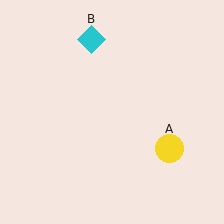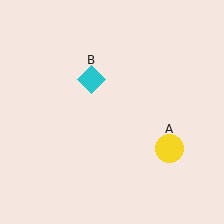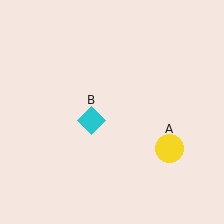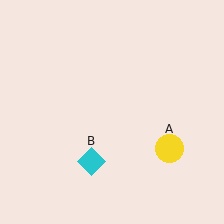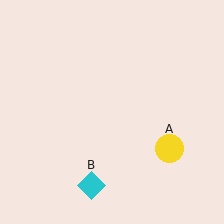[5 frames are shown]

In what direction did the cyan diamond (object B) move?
The cyan diamond (object B) moved down.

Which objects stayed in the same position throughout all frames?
Yellow circle (object A) remained stationary.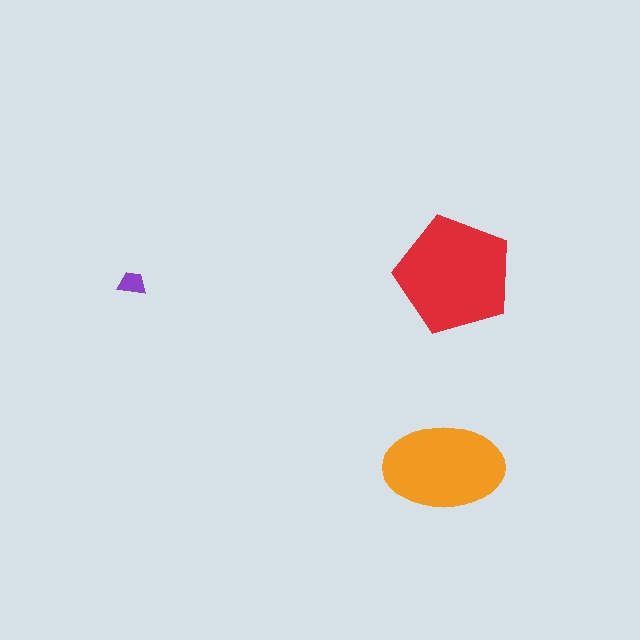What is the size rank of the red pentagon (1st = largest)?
1st.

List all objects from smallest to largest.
The purple trapezoid, the orange ellipse, the red pentagon.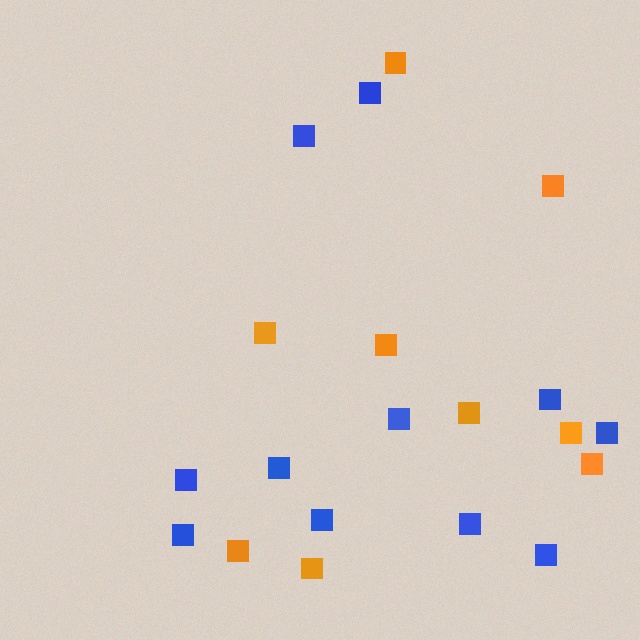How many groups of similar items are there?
There are 2 groups: one group of orange squares (9) and one group of blue squares (11).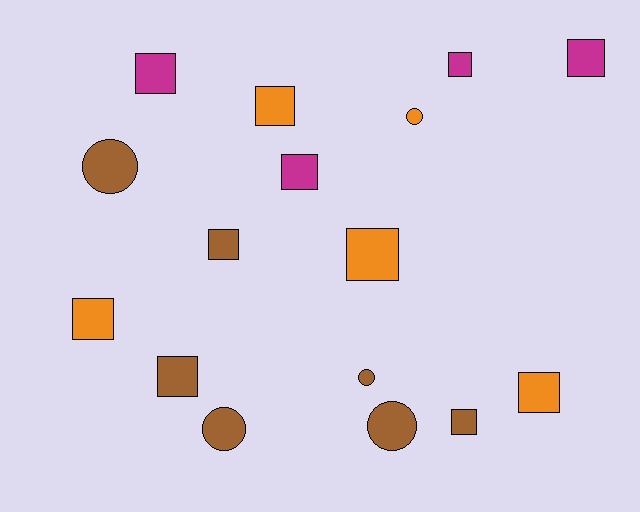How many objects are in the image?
There are 16 objects.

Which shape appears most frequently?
Square, with 11 objects.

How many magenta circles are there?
There are no magenta circles.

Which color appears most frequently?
Brown, with 7 objects.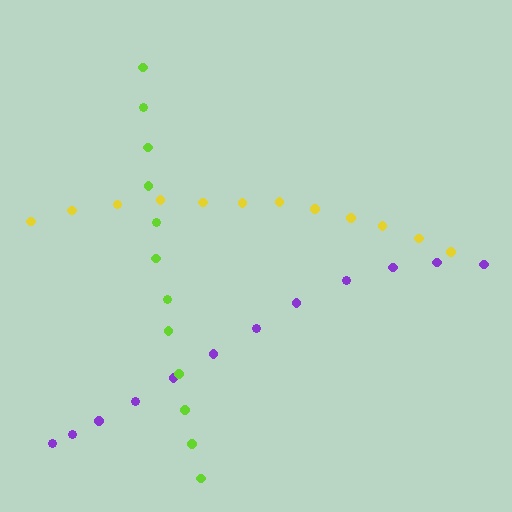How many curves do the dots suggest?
There are 3 distinct paths.